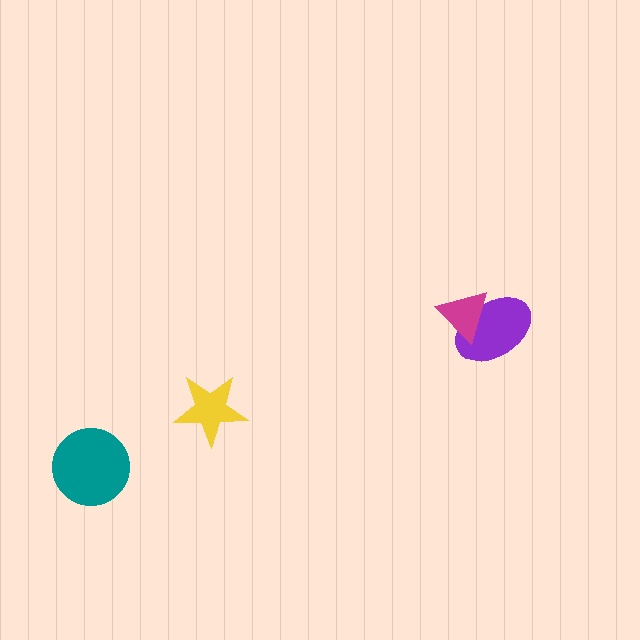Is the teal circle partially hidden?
No, no other shape covers it.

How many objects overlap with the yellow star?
0 objects overlap with the yellow star.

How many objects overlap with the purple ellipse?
1 object overlaps with the purple ellipse.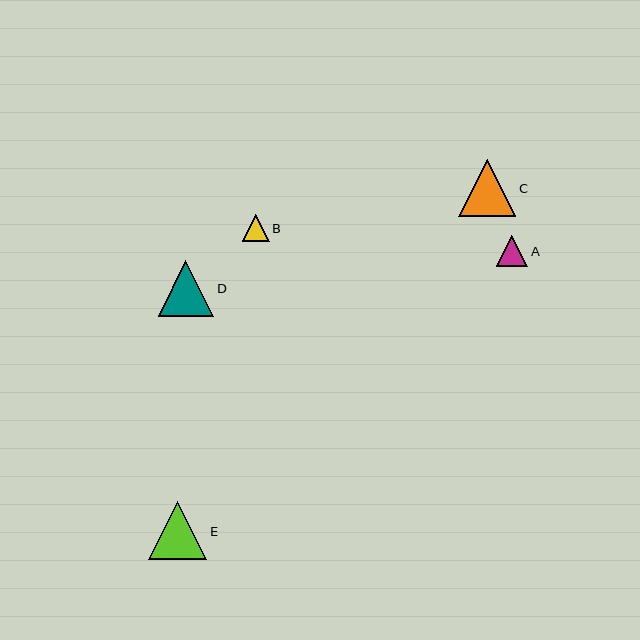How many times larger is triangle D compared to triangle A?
Triangle D is approximately 1.8 times the size of triangle A.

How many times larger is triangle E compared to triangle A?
Triangle E is approximately 1.9 times the size of triangle A.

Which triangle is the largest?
Triangle E is the largest with a size of approximately 58 pixels.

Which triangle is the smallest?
Triangle B is the smallest with a size of approximately 27 pixels.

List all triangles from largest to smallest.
From largest to smallest: E, C, D, A, B.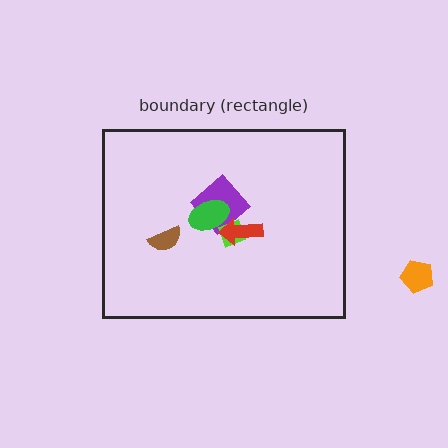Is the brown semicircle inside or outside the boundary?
Inside.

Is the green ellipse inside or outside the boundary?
Inside.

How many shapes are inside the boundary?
5 inside, 1 outside.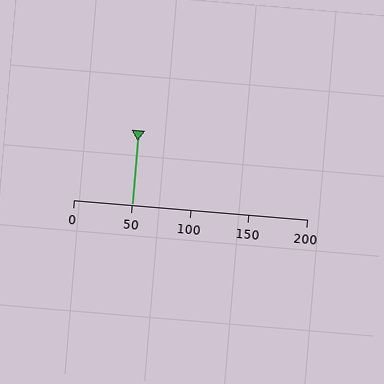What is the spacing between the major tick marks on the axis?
The major ticks are spaced 50 apart.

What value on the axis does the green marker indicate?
The marker indicates approximately 50.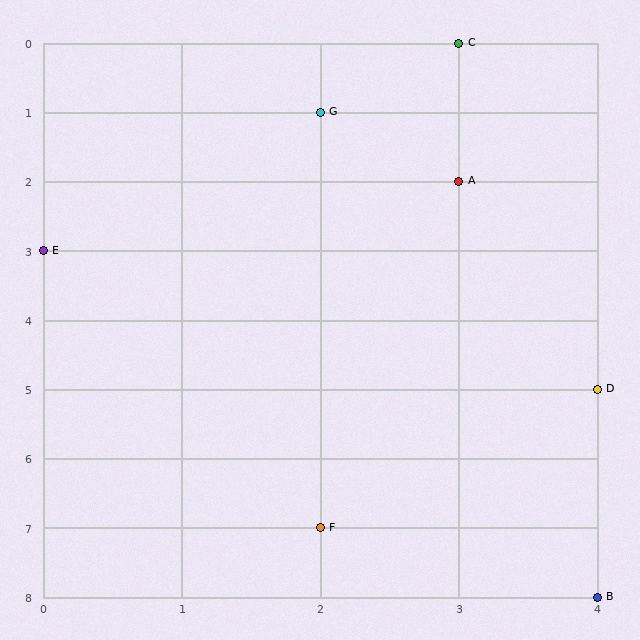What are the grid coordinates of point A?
Point A is at grid coordinates (3, 2).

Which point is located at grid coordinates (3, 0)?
Point C is at (3, 0).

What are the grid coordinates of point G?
Point G is at grid coordinates (2, 1).